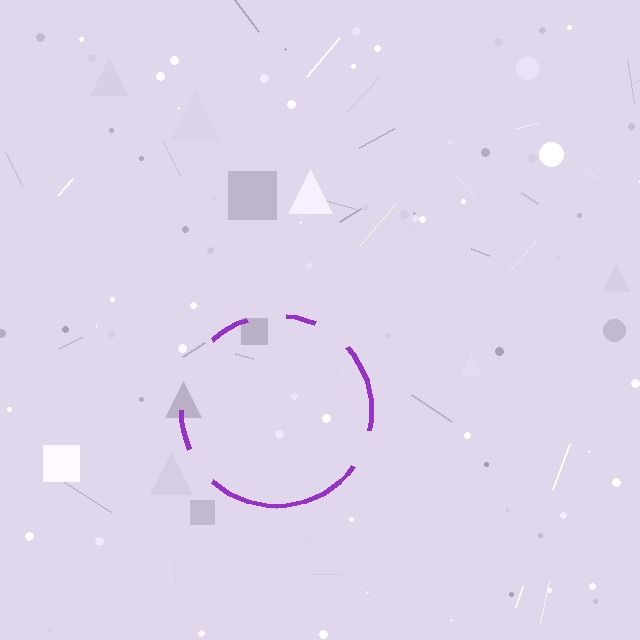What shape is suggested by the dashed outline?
The dashed outline suggests a circle.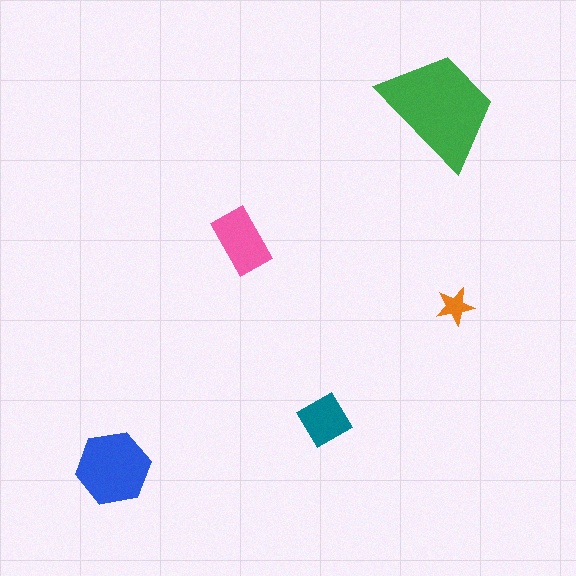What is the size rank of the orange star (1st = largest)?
5th.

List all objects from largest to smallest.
The green trapezoid, the blue hexagon, the pink rectangle, the teal diamond, the orange star.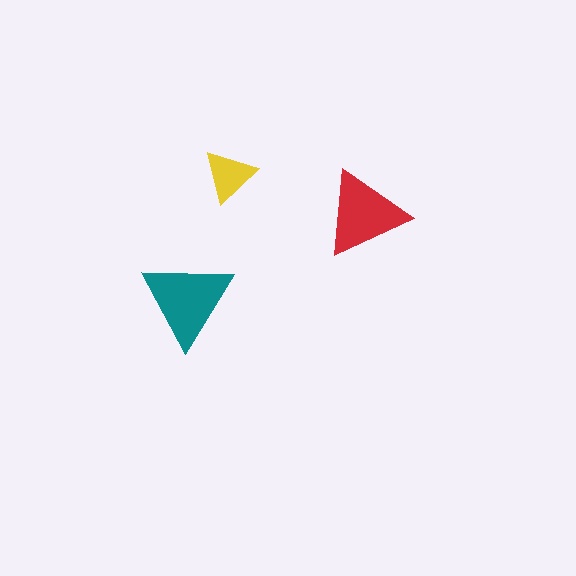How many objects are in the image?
There are 3 objects in the image.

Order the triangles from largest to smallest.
the teal one, the red one, the yellow one.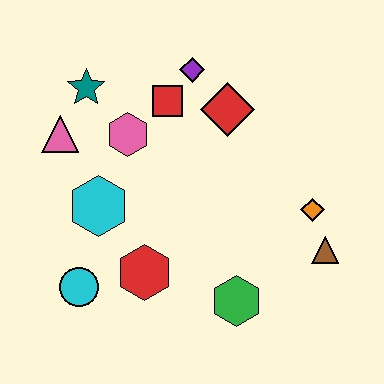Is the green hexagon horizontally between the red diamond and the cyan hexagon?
No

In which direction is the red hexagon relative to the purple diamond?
The red hexagon is below the purple diamond.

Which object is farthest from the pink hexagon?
The brown triangle is farthest from the pink hexagon.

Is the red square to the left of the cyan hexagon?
No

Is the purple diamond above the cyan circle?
Yes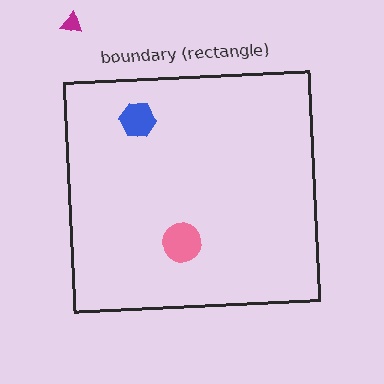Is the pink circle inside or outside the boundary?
Inside.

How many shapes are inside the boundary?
2 inside, 1 outside.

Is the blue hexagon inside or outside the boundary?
Inside.